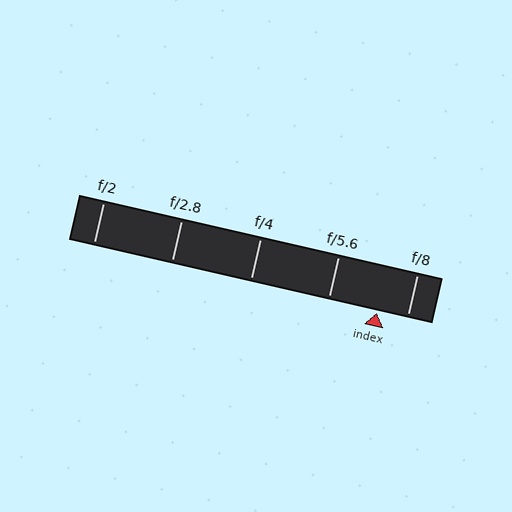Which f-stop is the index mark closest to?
The index mark is closest to f/8.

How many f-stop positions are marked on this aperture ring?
There are 5 f-stop positions marked.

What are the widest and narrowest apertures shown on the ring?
The widest aperture shown is f/2 and the narrowest is f/8.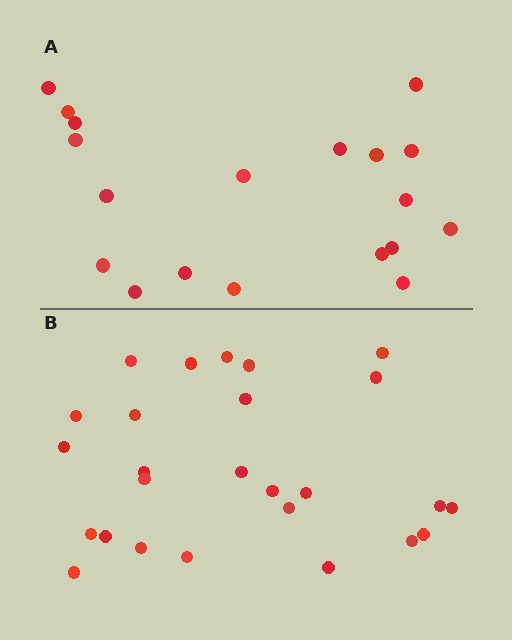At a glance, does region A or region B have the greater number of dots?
Region B (the bottom region) has more dots.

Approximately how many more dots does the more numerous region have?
Region B has roughly 8 or so more dots than region A.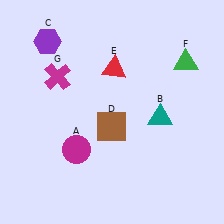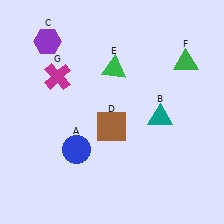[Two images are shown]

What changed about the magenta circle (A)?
In Image 1, A is magenta. In Image 2, it changed to blue.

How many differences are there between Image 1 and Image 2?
There are 2 differences between the two images.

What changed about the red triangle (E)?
In Image 1, E is red. In Image 2, it changed to green.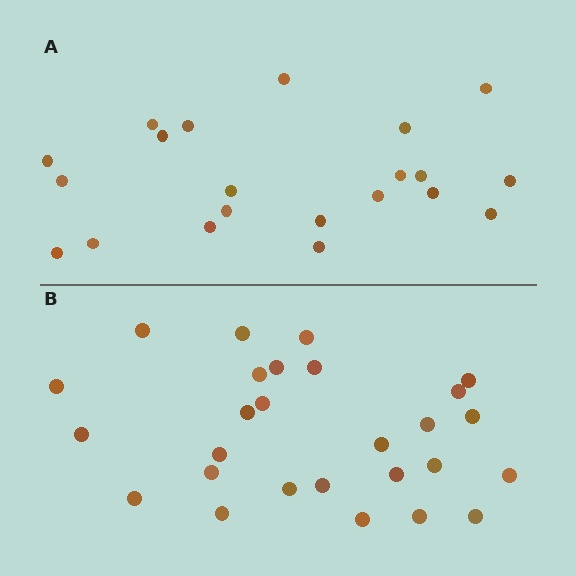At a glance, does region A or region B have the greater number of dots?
Region B (the bottom region) has more dots.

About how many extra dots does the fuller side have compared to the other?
Region B has about 6 more dots than region A.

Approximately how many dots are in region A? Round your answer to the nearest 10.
About 20 dots. (The exact count is 21, which rounds to 20.)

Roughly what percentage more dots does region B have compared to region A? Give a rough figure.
About 30% more.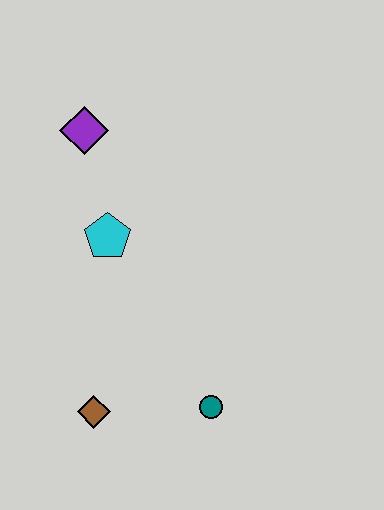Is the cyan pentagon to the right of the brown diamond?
Yes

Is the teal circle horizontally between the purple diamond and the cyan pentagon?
No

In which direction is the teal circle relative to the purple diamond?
The teal circle is below the purple diamond.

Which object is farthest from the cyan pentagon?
The teal circle is farthest from the cyan pentagon.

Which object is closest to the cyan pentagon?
The purple diamond is closest to the cyan pentagon.